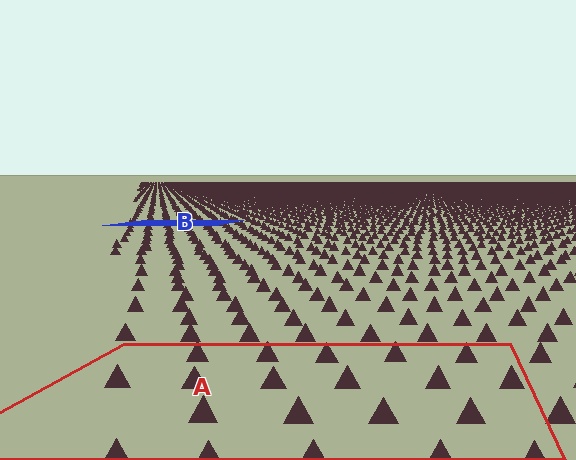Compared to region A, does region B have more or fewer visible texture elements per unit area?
Region B has more texture elements per unit area — they are packed more densely because it is farther away.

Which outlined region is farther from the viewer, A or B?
Region B is farther from the viewer — the texture elements inside it appear smaller and more densely packed.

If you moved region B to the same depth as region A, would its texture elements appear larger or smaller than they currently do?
They would appear larger. At a closer depth, the same texture elements are projected at a bigger on-screen size.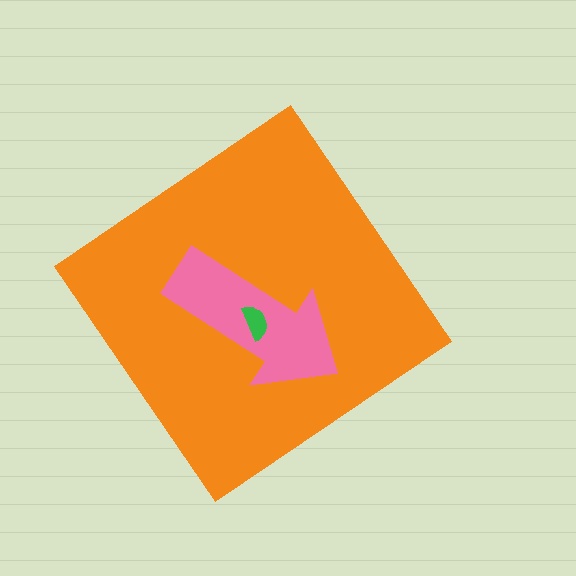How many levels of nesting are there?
3.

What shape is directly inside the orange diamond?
The pink arrow.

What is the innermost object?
The green semicircle.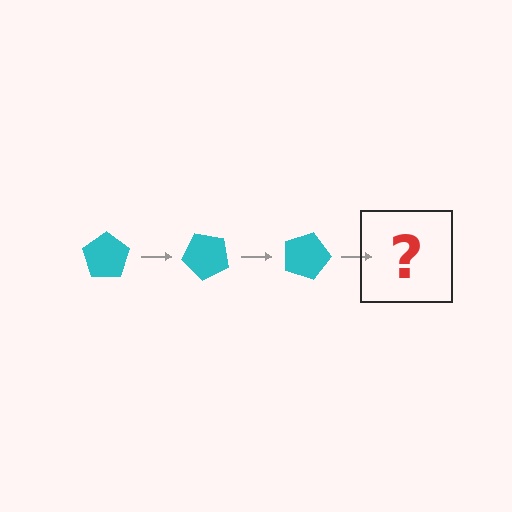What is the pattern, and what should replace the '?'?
The pattern is that the pentagon rotates 45 degrees each step. The '?' should be a cyan pentagon rotated 135 degrees.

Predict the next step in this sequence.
The next step is a cyan pentagon rotated 135 degrees.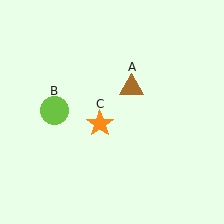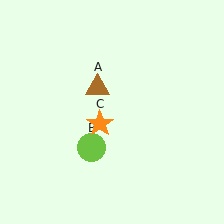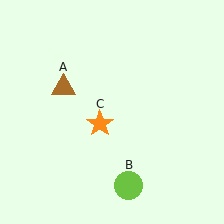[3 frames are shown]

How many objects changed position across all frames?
2 objects changed position: brown triangle (object A), lime circle (object B).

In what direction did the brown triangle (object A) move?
The brown triangle (object A) moved left.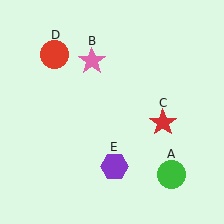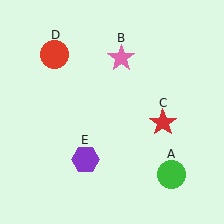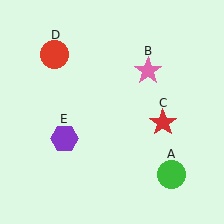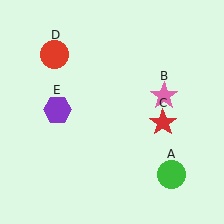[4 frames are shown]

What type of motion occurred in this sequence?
The pink star (object B), purple hexagon (object E) rotated clockwise around the center of the scene.